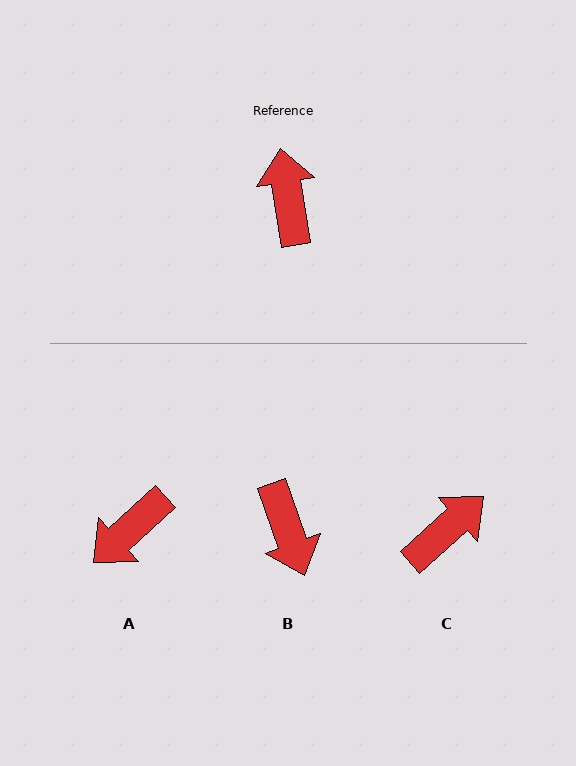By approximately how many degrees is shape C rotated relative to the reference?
Approximately 57 degrees clockwise.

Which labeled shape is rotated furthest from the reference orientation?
B, about 170 degrees away.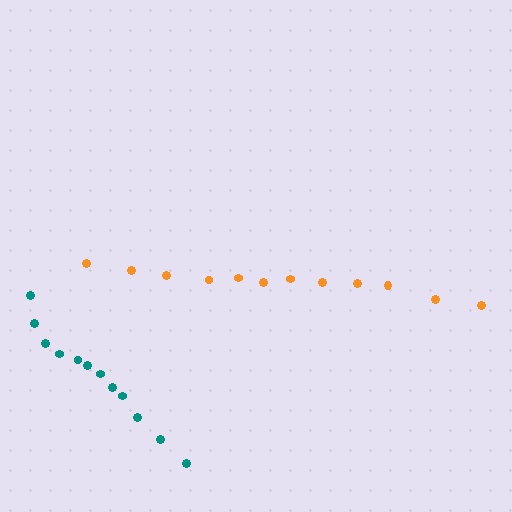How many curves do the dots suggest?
There are 2 distinct paths.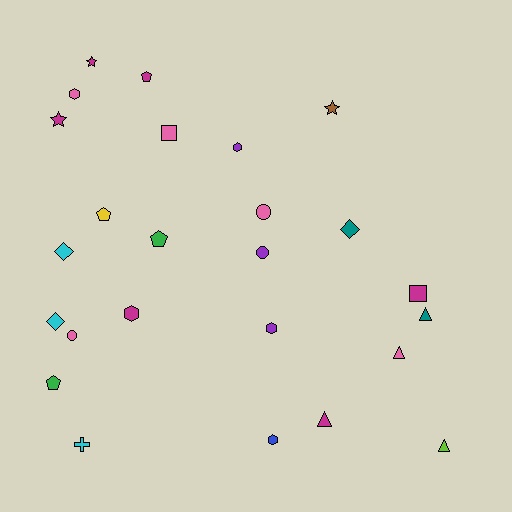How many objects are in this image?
There are 25 objects.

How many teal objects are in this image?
There are 2 teal objects.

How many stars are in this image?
There are 3 stars.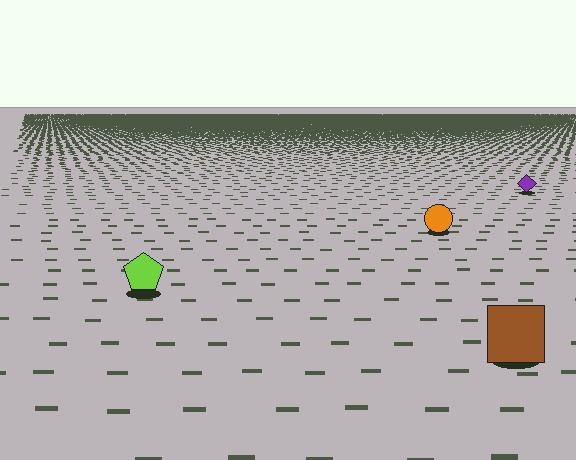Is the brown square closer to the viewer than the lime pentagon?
Yes. The brown square is closer — you can tell from the texture gradient: the ground texture is coarser near it.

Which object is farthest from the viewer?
The purple diamond is farthest from the viewer. It appears smaller and the ground texture around it is denser.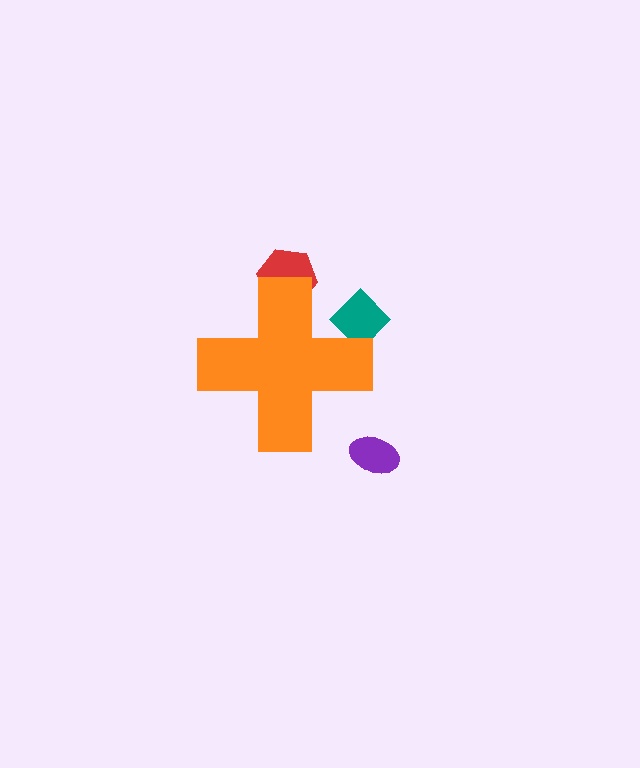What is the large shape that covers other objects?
An orange cross.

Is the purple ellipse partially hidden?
No, the purple ellipse is fully visible.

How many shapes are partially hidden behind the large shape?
2 shapes are partially hidden.